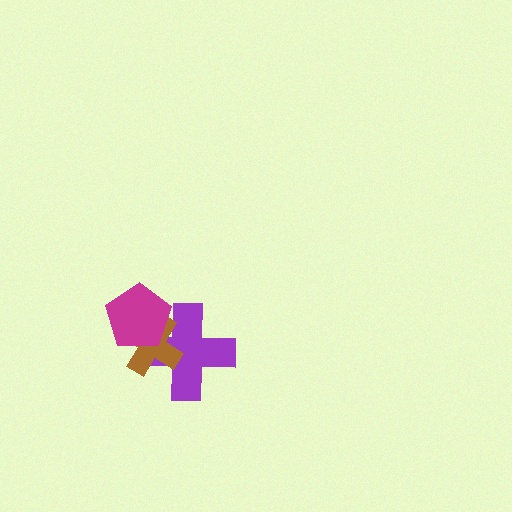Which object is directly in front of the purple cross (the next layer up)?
The brown cross is directly in front of the purple cross.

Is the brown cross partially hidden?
Yes, it is partially covered by another shape.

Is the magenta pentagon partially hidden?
No, no other shape covers it.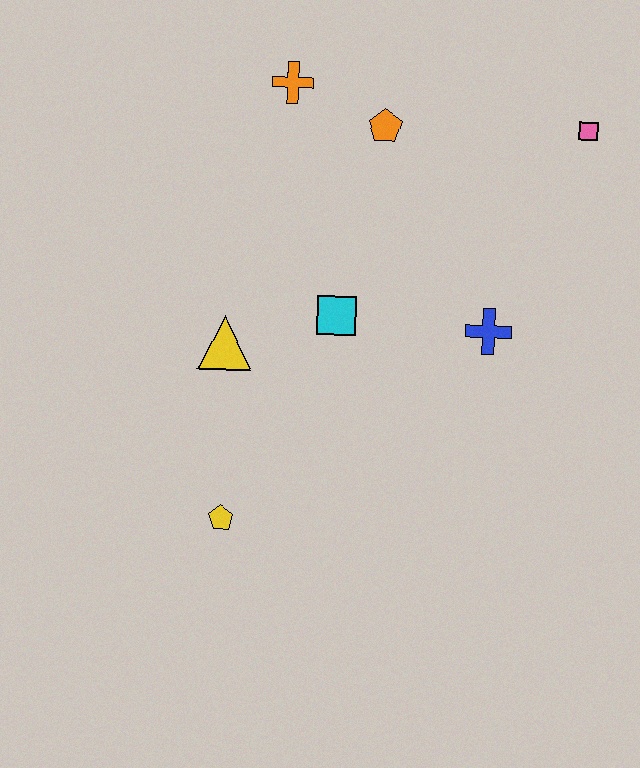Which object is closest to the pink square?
The orange pentagon is closest to the pink square.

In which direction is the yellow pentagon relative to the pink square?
The yellow pentagon is below the pink square.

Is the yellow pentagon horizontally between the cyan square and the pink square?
No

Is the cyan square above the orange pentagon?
No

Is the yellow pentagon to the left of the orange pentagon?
Yes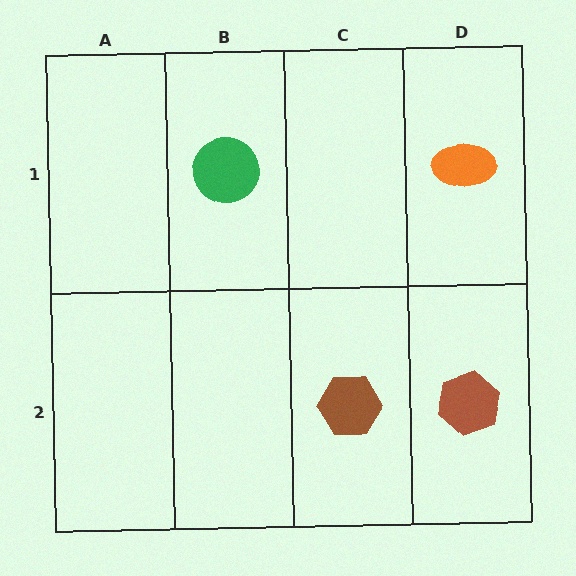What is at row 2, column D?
A brown hexagon.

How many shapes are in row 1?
2 shapes.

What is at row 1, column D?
An orange ellipse.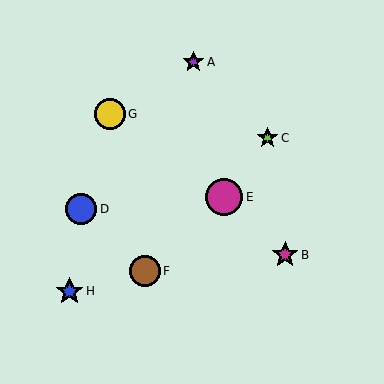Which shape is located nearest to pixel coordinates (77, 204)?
The blue circle (labeled D) at (81, 209) is nearest to that location.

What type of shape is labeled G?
Shape G is a yellow circle.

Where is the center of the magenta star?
The center of the magenta star is at (285, 255).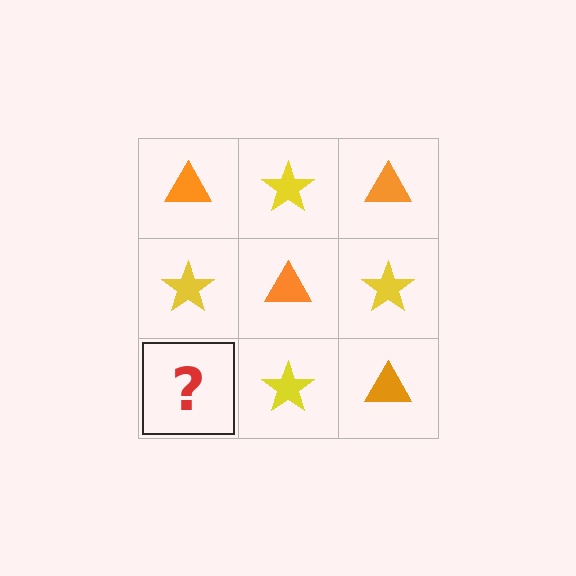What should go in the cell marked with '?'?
The missing cell should contain an orange triangle.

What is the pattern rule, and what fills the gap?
The rule is that it alternates orange triangle and yellow star in a checkerboard pattern. The gap should be filled with an orange triangle.